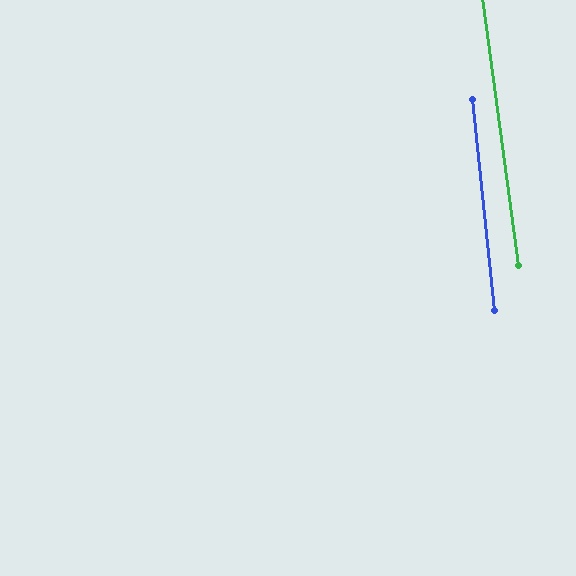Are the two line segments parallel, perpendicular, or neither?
Parallel — their directions differ by only 1.6°.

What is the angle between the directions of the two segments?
Approximately 2 degrees.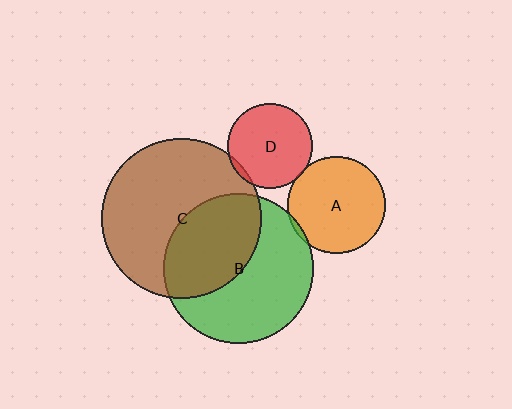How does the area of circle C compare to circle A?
Approximately 2.7 times.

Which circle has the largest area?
Circle C (brown).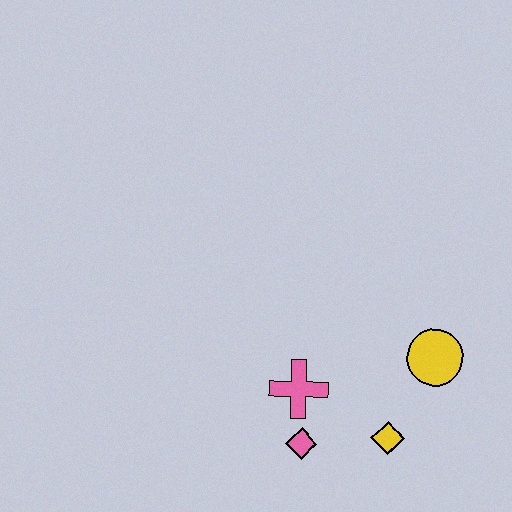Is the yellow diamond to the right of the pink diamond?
Yes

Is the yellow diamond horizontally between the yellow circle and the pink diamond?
Yes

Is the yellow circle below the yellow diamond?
No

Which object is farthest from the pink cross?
The yellow circle is farthest from the pink cross.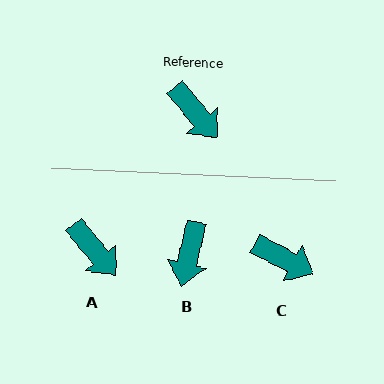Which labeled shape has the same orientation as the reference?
A.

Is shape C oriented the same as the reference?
No, it is off by about 23 degrees.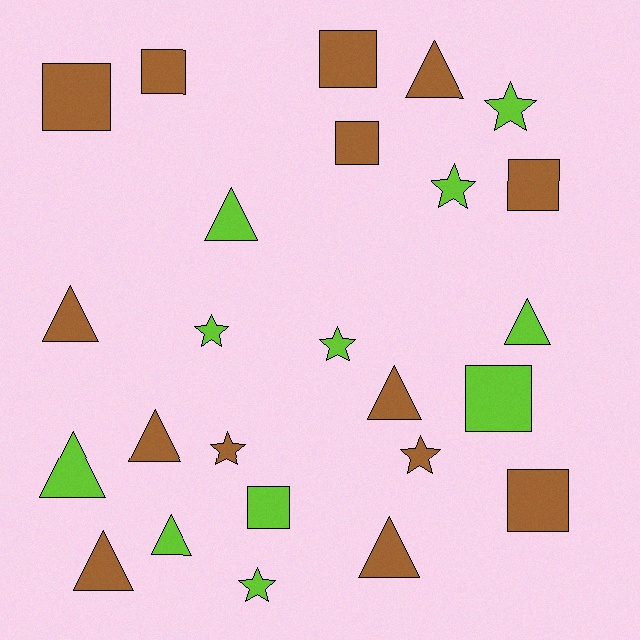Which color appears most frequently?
Brown, with 14 objects.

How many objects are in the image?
There are 25 objects.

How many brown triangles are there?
There are 6 brown triangles.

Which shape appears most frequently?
Triangle, with 10 objects.